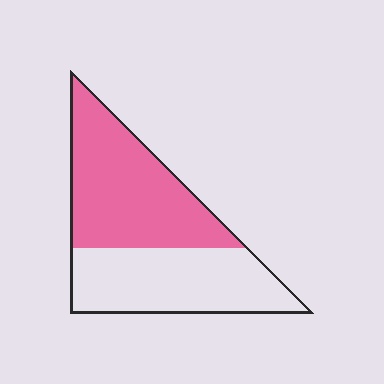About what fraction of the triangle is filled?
About one half (1/2).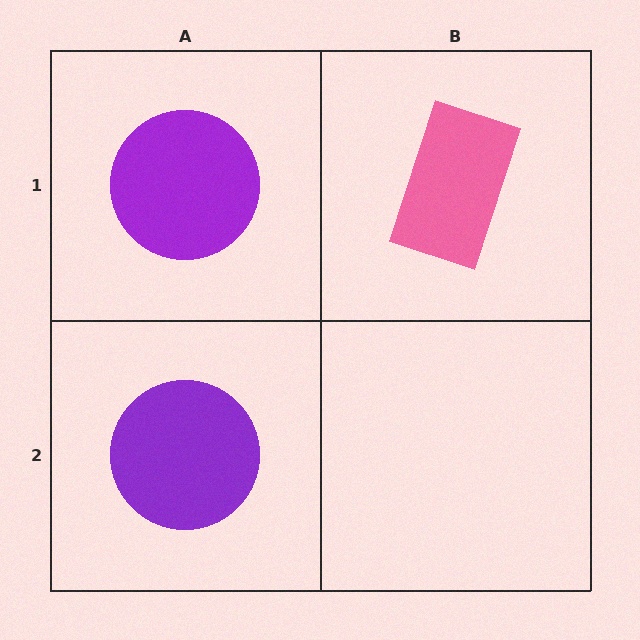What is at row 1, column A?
A purple circle.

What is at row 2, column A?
A purple circle.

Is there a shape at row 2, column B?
No, that cell is empty.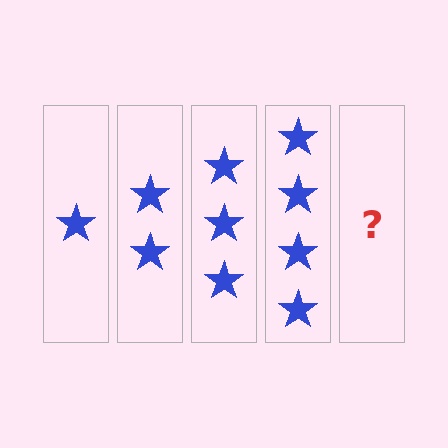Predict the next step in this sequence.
The next step is 5 stars.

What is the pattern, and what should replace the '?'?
The pattern is that each step adds one more star. The '?' should be 5 stars.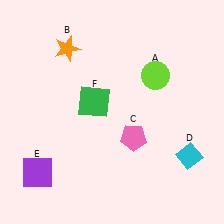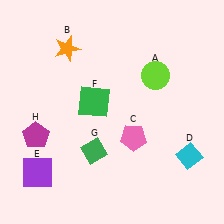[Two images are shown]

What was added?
A green diamond (G), a magenta pentagon (H) were added in Image 2.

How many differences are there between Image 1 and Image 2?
There are 2 differences between the two images.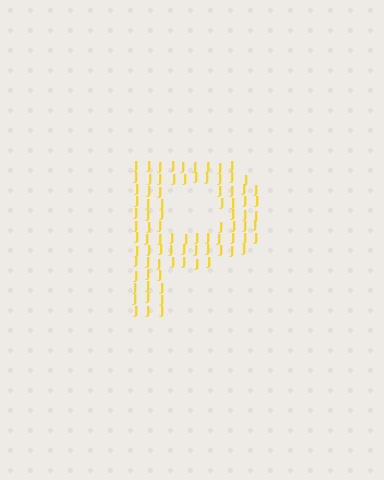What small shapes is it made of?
It is made of small letter J's.